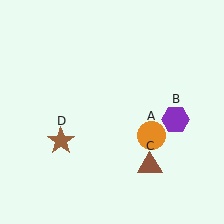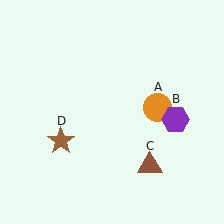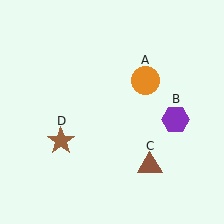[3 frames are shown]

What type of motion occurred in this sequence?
The orange circle (object A) rotated counterclockwise around the center of the scene.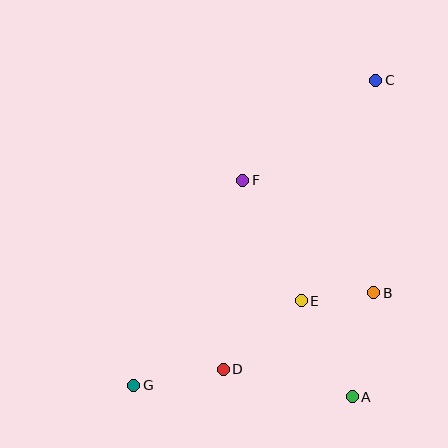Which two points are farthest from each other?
Points C and G are farthest from each other.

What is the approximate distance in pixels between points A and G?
The distance between A and G is approximately 219 pixels.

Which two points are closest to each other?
Points B and E are closest to each other.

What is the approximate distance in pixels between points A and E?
The distance between A and E is approximately 109 pixels.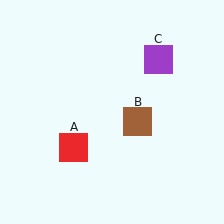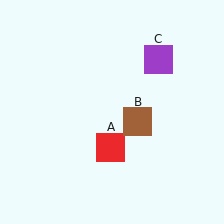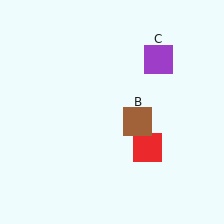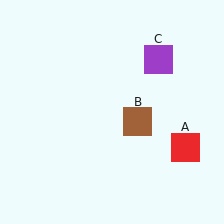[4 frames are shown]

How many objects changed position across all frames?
1 object changed position: red square (object A).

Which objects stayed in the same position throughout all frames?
Brown square (object B) and purple square (object C) remained stationary.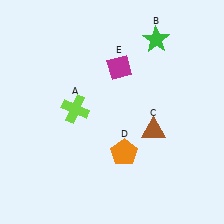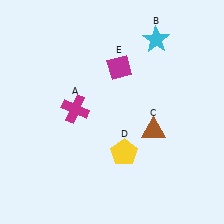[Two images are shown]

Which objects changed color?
A changed from lime to magenta. B changed from green to cyan. D changed from orange to yellow.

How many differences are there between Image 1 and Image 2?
There are 3 differences between the two images.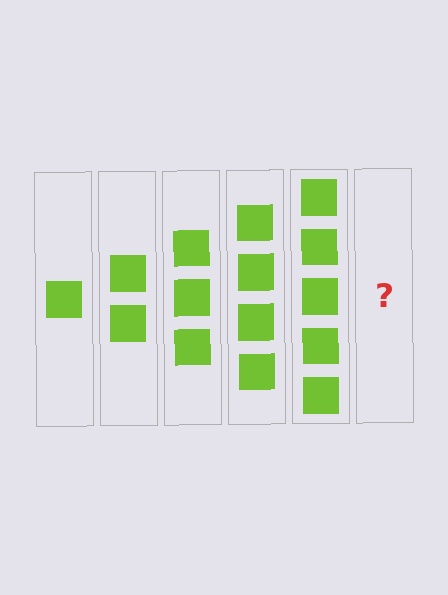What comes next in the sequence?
The next element should be 6 squares.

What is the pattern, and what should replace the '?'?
The pattern is that each step adds one more square. The '?' should be 6 squares.